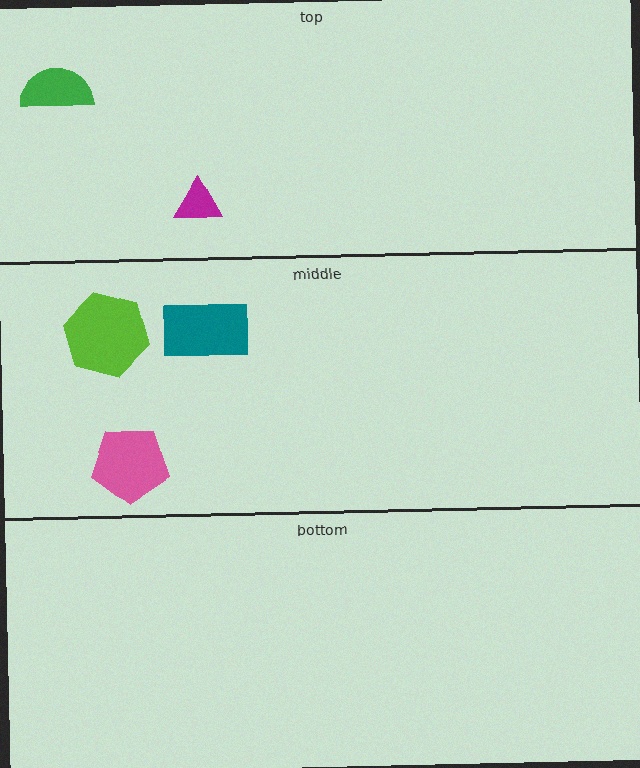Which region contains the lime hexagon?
The middle region.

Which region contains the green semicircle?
The top region.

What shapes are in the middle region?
The lime hexagon, the teal rectangle, the pink pentagon.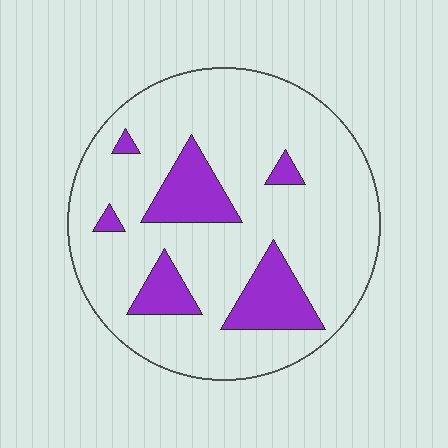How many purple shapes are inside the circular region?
6.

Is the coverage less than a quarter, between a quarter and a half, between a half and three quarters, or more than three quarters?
Less than a quarter.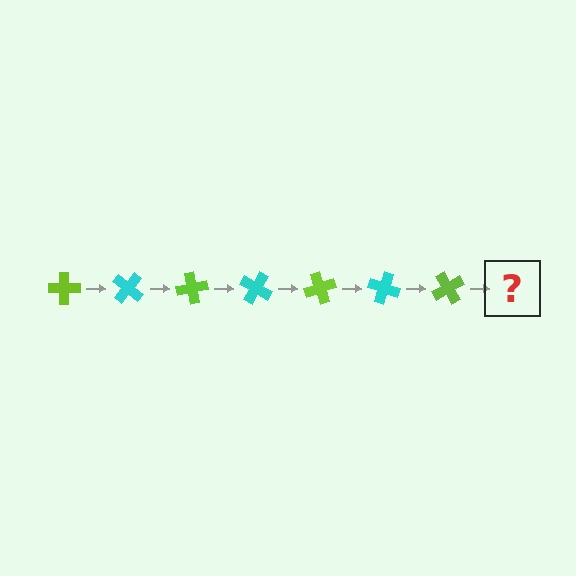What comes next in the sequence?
The next element should be a cyan cross, rotated 280 degrees from the start.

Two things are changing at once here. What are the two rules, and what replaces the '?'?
The two rules are that it rotates 40 degrees each step and the color cycles through lime and cyan. The '?' should be a cyan cross, rotated 280 degrees from the start.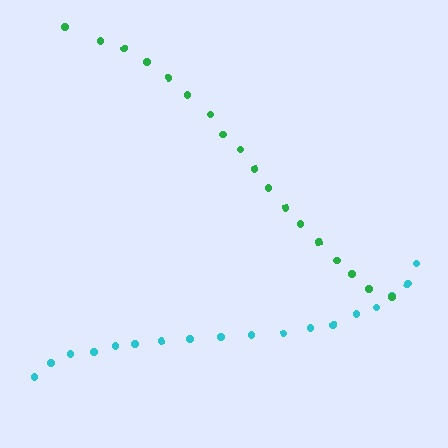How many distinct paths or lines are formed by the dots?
There are 2 distinct paths.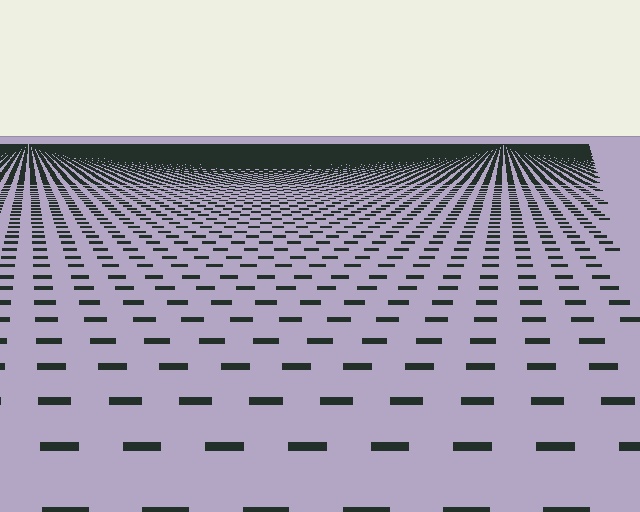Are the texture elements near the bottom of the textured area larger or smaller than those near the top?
Larger. Near the bottom, elements are closer to the viewer and appear at a bigger on-screen size.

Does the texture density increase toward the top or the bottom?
Density increases toward the top.